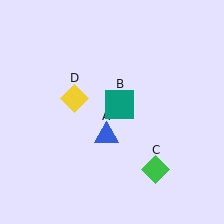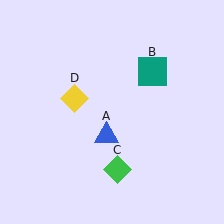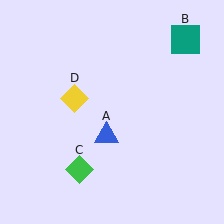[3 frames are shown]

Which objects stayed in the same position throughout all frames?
Blue triangle (object A) and yellow diamond (object D) remained stationary.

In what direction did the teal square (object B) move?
The teal square (object B) moved up and to the right.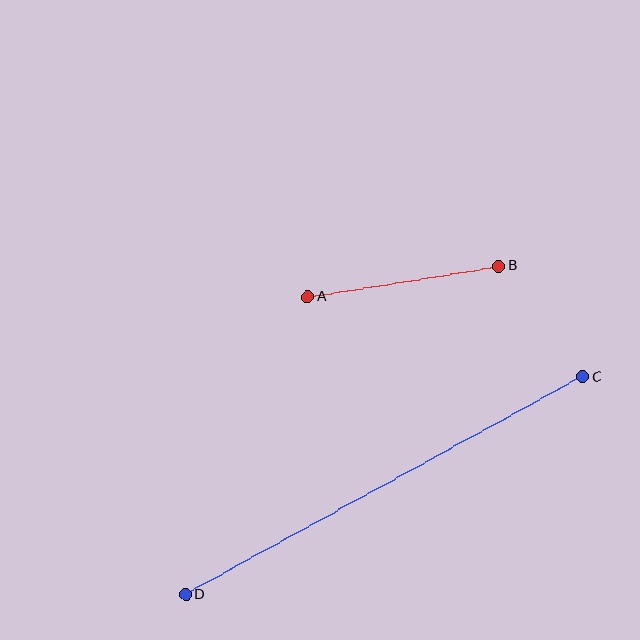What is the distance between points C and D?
The distance is approximately 453 pixels.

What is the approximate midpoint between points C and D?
The midpoint is at approximately (384, 486) pixels.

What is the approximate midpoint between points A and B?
The midpoint is at approximately (403, 282) pixels.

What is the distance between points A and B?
The distance is approximately 194 pixels.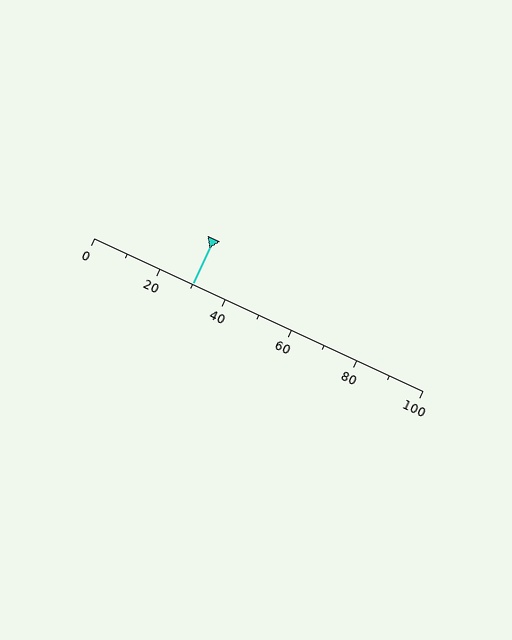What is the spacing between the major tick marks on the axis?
The major ticks are spaced 20 apart.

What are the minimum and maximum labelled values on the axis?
The axis runs from 0 to 100.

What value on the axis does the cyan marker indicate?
The marker indicates approximately 30.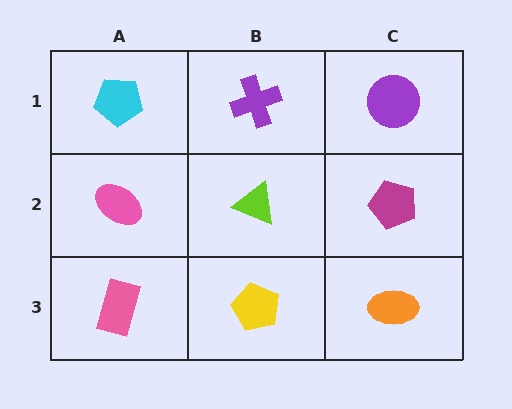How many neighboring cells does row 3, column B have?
3.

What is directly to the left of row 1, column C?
A purple cross.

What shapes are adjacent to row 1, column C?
A magenta pentagon (row 2, column C), a purple cross (row 1, column B).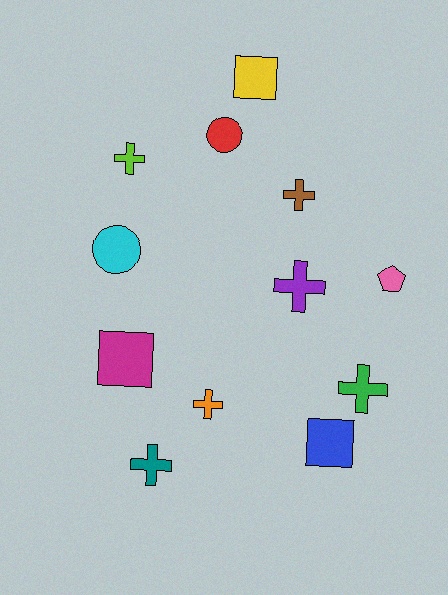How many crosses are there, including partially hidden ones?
There are 6 crosses.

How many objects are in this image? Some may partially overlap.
There are 12 objects.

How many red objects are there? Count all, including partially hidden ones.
There is 1 red object.